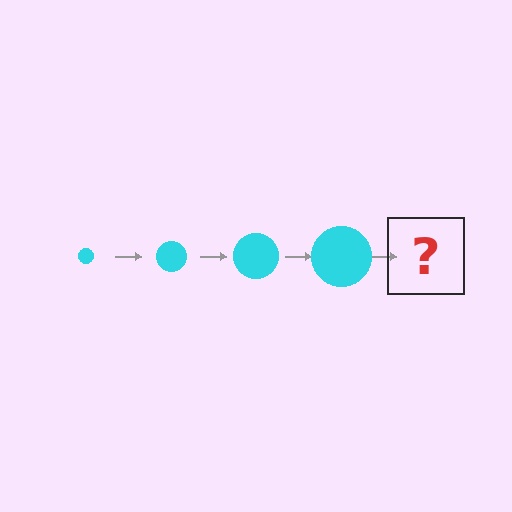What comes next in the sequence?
The next element should be a cyan circle, larger than the previous one.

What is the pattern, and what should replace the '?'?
The pattern is that the circle gets progressively larger each step. The '?' should be a cyan circle, larger than the previous one.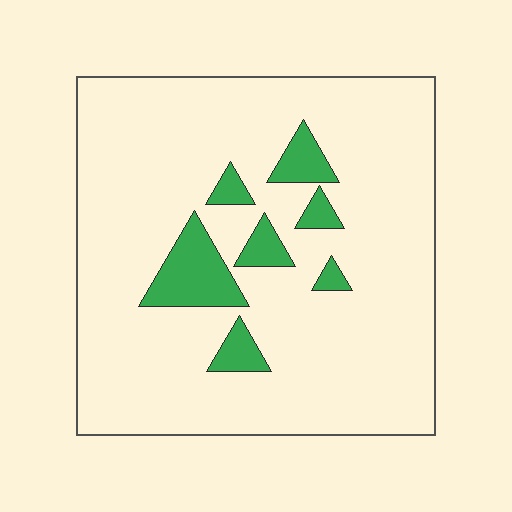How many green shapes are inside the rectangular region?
7.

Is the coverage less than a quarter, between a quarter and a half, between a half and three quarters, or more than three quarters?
Less than a quarter.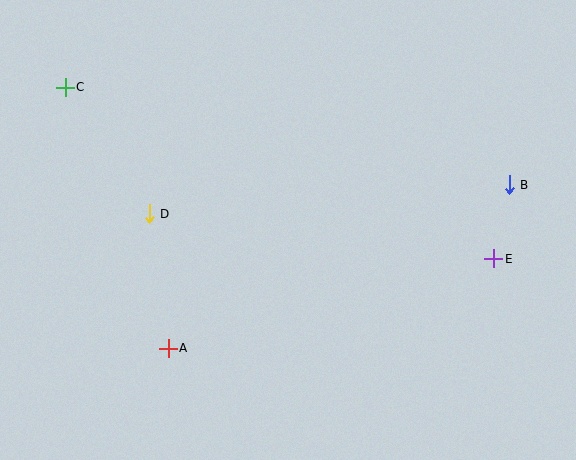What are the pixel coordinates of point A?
Point A is at (168, 348).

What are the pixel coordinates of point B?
Point B is at (509, 185).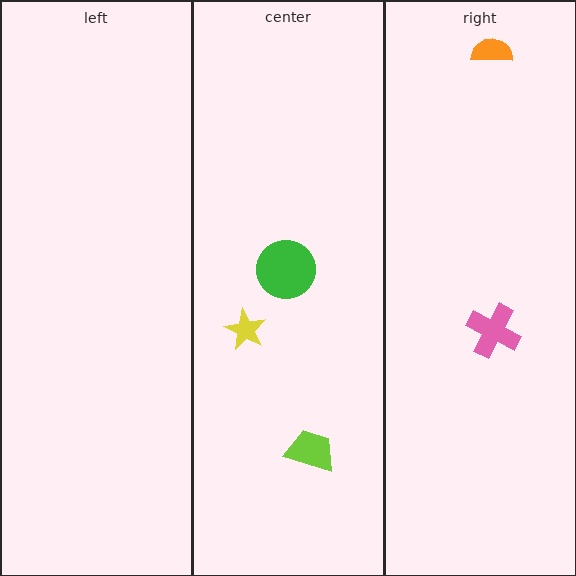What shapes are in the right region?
The orange semicircle, the pink cross.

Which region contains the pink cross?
The right region.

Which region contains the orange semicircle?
The right region.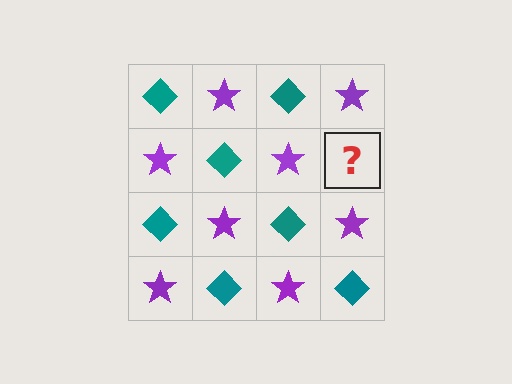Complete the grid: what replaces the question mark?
The question mark should be replaced with a teal diamond.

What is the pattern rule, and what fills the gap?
The rule is that it alternates teal diamond and purple star in a checkerboard pattern. The gap should be filled with a teal diamond.